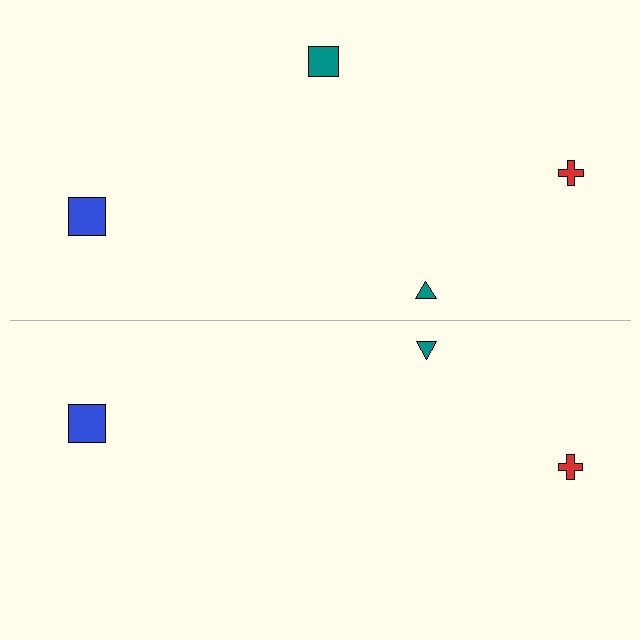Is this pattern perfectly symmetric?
No, the pattern is not perfectly symmetric. A teal square is missing from the bottom side.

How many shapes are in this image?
There are 7 shapes in this image.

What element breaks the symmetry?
A teal square is missing from the bottom side.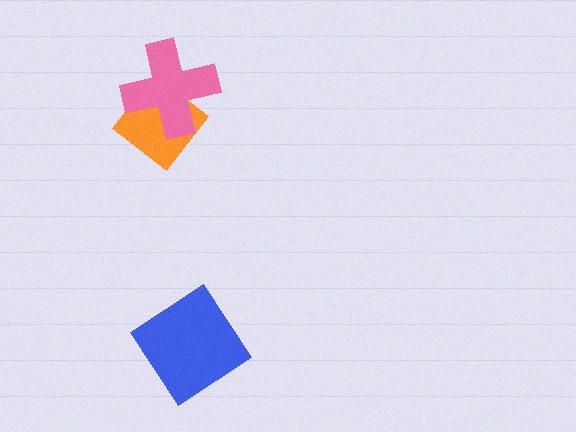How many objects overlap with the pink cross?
1 object overlaps with the pink cross.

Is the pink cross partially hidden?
No, no other shape covers it.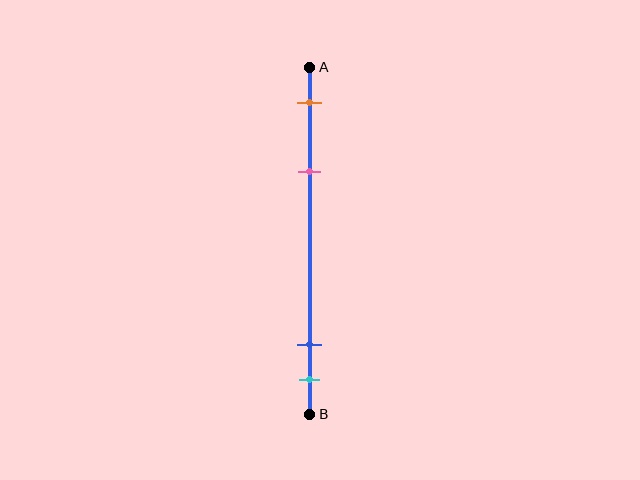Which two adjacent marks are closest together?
The blue and cyan marks are the closest adjacent pair.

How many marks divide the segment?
There are 4 marks dividing the segment.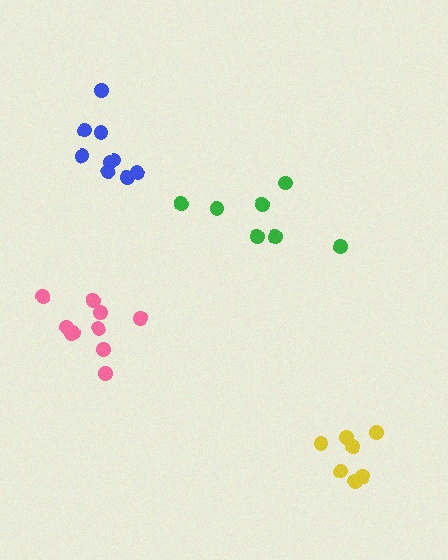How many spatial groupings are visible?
There are 4 spatial groupings.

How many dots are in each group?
Group 1: 7 dots, Group 2: 7 dots, Group 3: 9 dots, Group 4: 10 dots (33 total).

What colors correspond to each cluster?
The clusters are colored: green, yellow, blue, pink.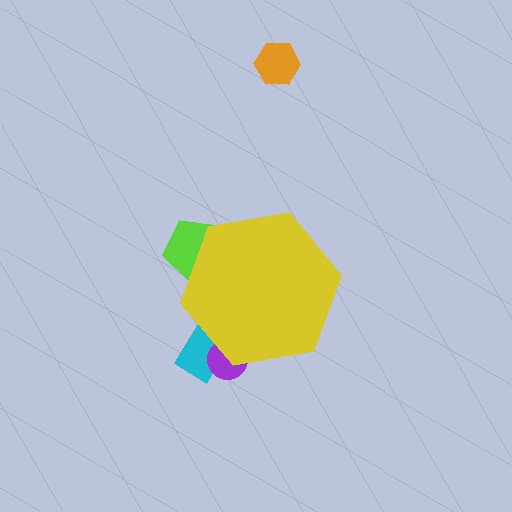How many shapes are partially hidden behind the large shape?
3 shapes are partially hidden.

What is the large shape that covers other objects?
A yellow hexagon.